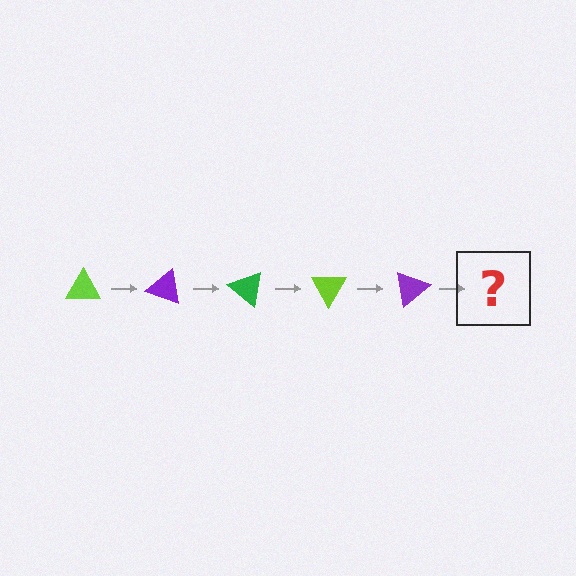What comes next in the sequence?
The next element should be a green triangle, rotated 100 degrees from the start.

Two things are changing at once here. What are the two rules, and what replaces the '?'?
The two rules are that it rotates 20 degrees each step and the color cycles through lime, purple, and green. The '?' should be a green triangle, rotated 100 degrees from the start.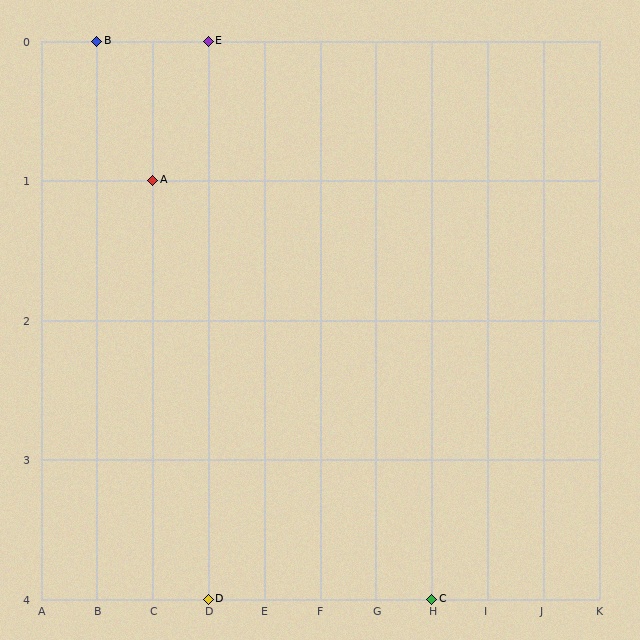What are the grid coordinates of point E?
Point E is at grid coordinates (D, 0).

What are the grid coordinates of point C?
Point C is at grid coordinates (H, 4).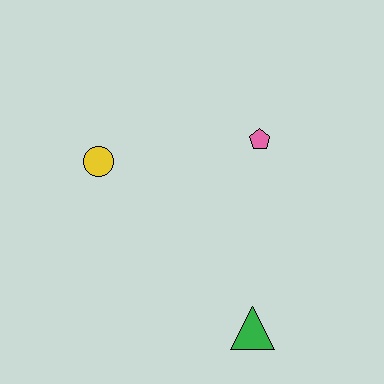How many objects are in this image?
There are 3 objects.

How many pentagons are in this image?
There is 1 pentagon.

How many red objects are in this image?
There are no red objects.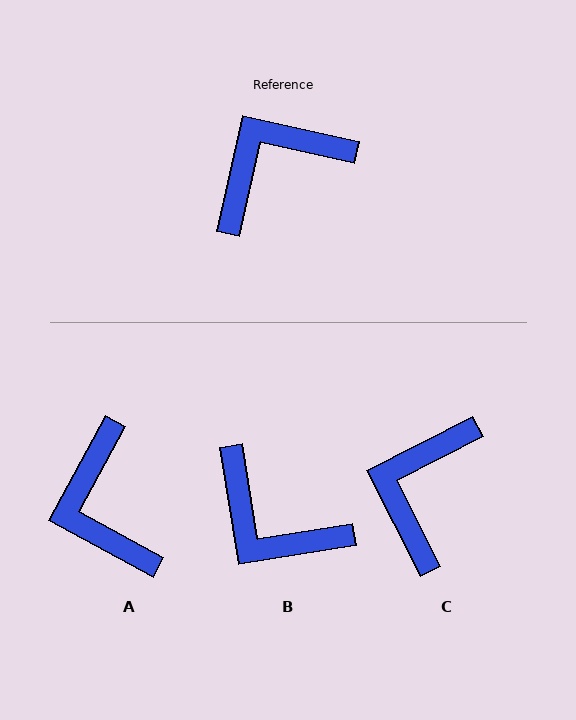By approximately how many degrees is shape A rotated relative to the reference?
Approximately 74 degrees counter-clockwise.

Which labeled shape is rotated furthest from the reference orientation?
B, about 112 degrees away.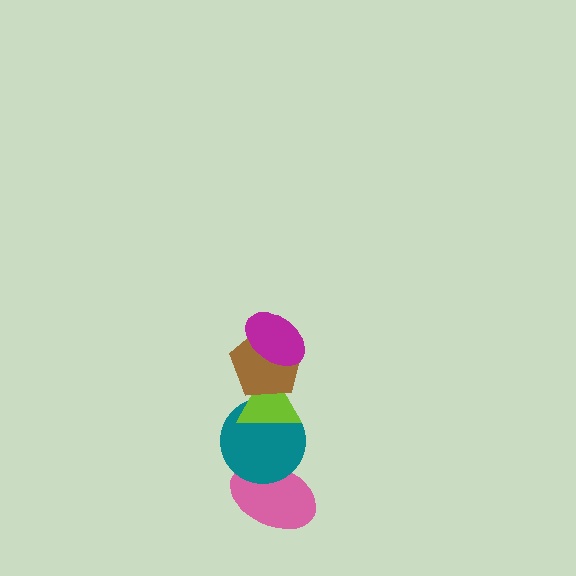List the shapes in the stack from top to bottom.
From top to bottom: the magenta ellipse, the brown pentagon, the lime triangle, the teal circle, the pink ellipse.